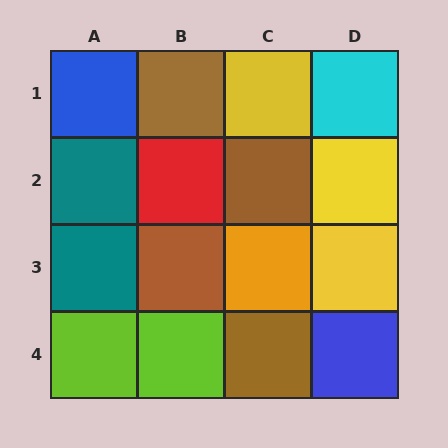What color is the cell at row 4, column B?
Lime.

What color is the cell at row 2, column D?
Yellow.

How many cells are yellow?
3 cells are yellow.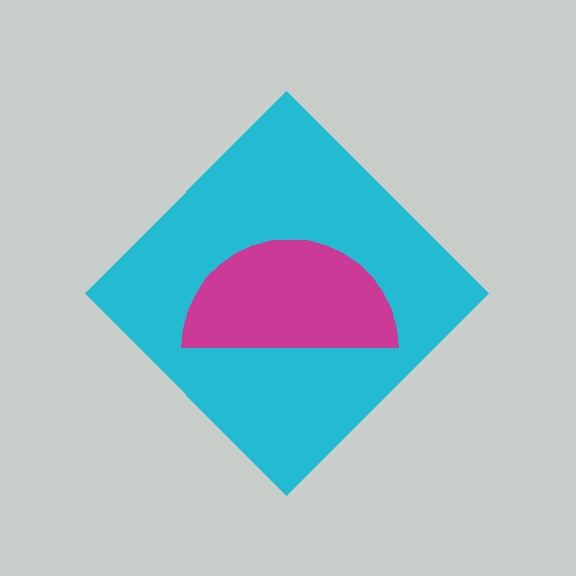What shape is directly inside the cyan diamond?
The magenta semicircle.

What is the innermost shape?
The magenta semicircle.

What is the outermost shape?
The cyan diamond.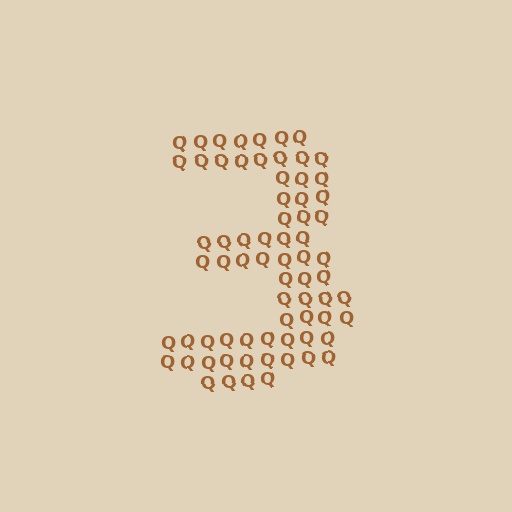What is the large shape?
The large shape is the digit 3.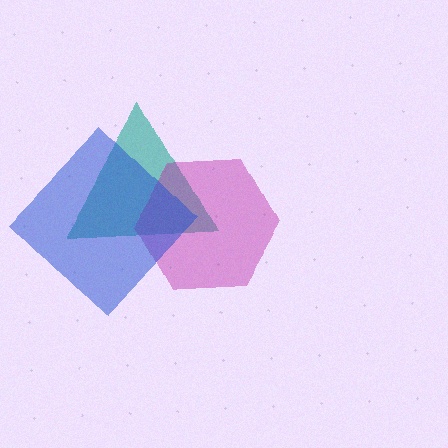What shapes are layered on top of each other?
The layered shapes are: a teal triangle, a magenta hexagon, a blue diamond.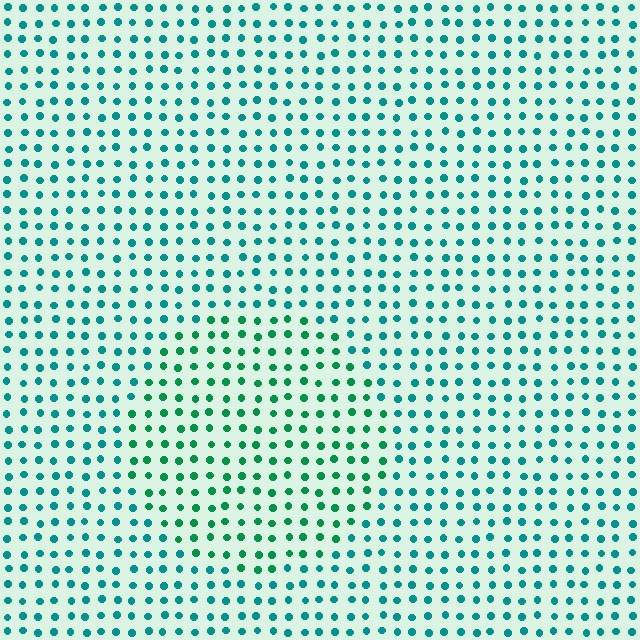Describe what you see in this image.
The image is filled with small teal elements in a uniform arrangement. A circle-shaped region is visible where the elements are tinted to a slightly different hue, forming a subtle color boundary.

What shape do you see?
I see a circle.